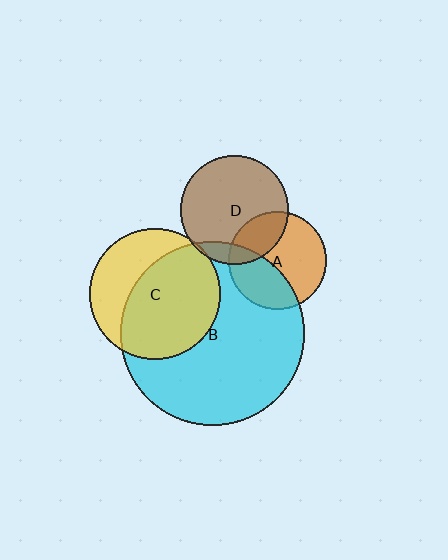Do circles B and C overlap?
Yes.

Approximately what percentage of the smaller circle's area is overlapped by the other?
Approximately 65%.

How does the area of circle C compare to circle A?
Approximately 1.8 times.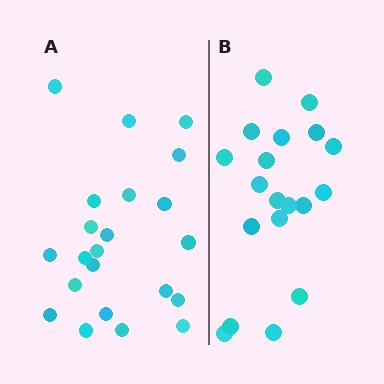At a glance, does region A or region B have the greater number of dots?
Region A (the left region) has more dots.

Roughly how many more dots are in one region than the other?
Region A has just a few more — roughly 2 or 3 more dots than region B.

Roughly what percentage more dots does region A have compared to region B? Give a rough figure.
About 15% more.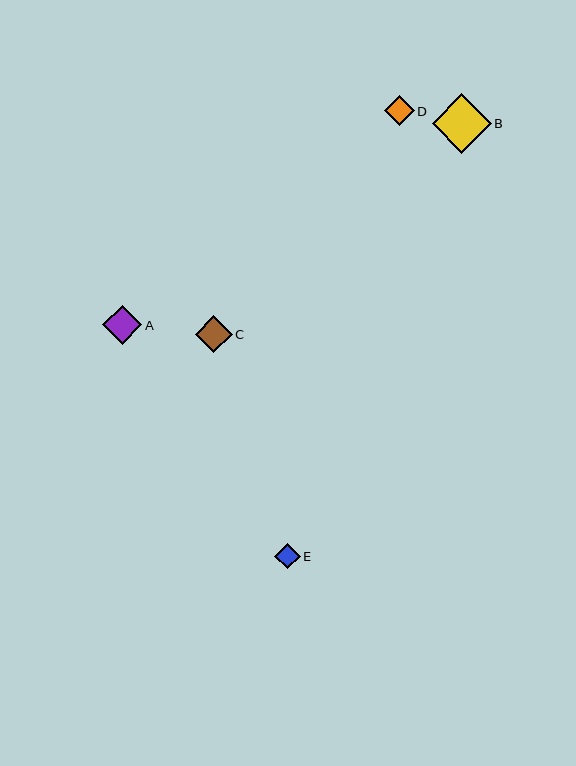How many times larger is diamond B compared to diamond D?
Diamond B is approximately 2.0 times the size of diamond D.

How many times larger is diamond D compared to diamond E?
Diamond D is approximately 1.2 times the size of diamond E.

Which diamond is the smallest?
Diamond E is the smallest with a size of approximately 26 pixels.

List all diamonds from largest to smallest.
From largest to smallest: B, A, C, D, E.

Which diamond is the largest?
Diamond B is the largest with a size of approximately 59 pixels.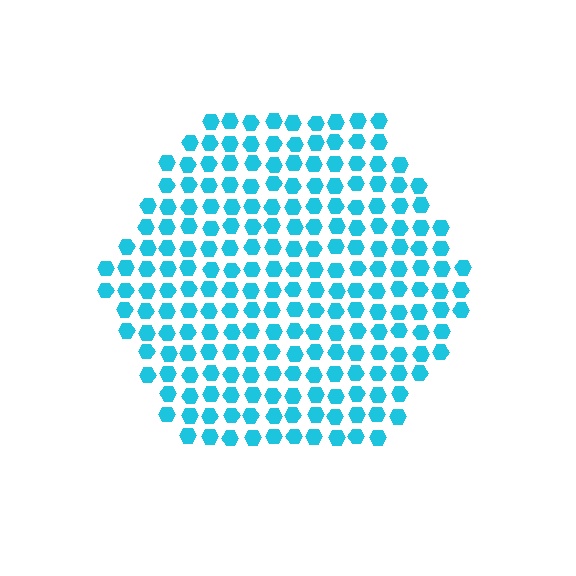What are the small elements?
The small elements are hexagons.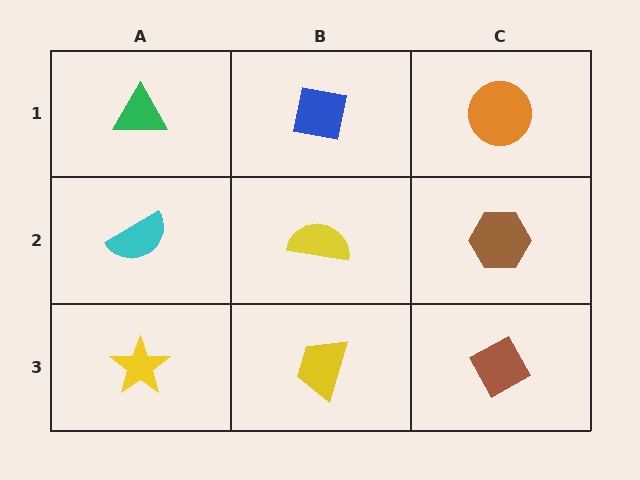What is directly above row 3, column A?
A cyan semicircle.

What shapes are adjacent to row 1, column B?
A yellow semicircle (row 2, column B), a green triangle (row 1, column A), an orange circle (row 1, column C).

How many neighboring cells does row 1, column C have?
2.